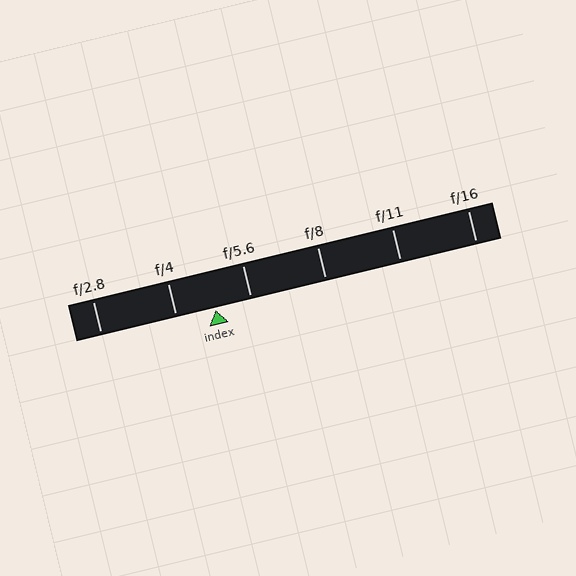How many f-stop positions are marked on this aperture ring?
There are 6 f-stop positions marked.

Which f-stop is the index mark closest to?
The index mark is closest to f/5.6.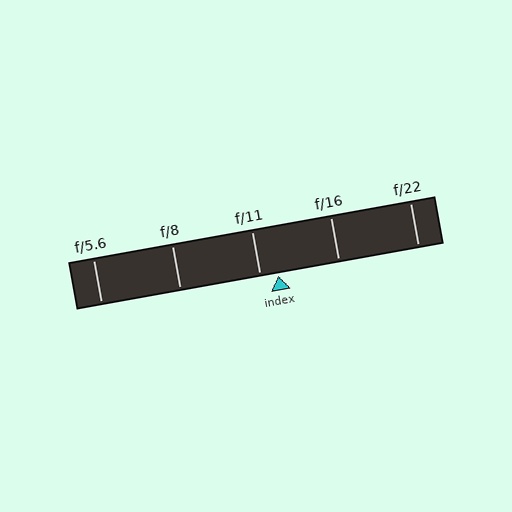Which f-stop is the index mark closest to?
The index mark is closest to f/11.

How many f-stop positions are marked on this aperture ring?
There are 5 f-stop positions marked.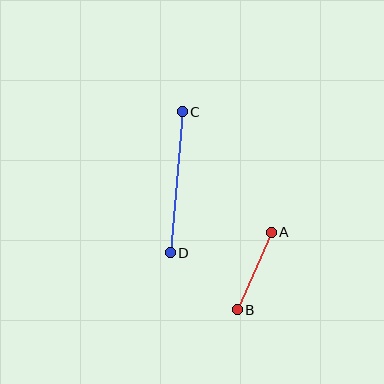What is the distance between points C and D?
The distance is approximately 141 pixels.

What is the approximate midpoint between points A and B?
The midpoint is at approximately (254, 271) pixels.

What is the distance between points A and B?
The distance is approximately 85 pixels.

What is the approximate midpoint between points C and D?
The midpoint is at approximately (176, 182) pixels.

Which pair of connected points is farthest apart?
Points C and D are farthest apart.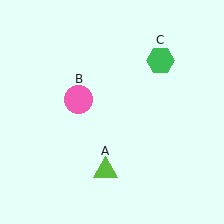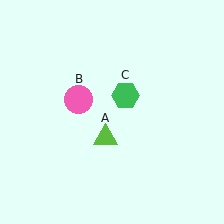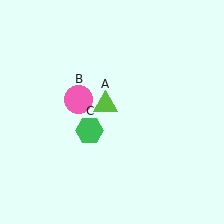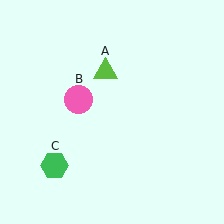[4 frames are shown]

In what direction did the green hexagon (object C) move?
The green hexagon (object C) moved down and to the left.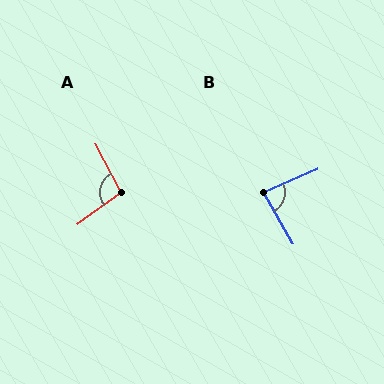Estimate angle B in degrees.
Approximately 83 degrees.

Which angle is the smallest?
B, at approximately 83 degrees.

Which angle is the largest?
A, at approximately 98 degrees.